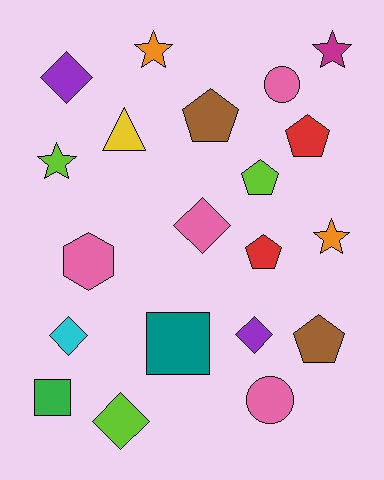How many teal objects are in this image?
There is 1 teal object.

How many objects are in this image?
There are 20 objects.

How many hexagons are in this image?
There is 1 hexagon.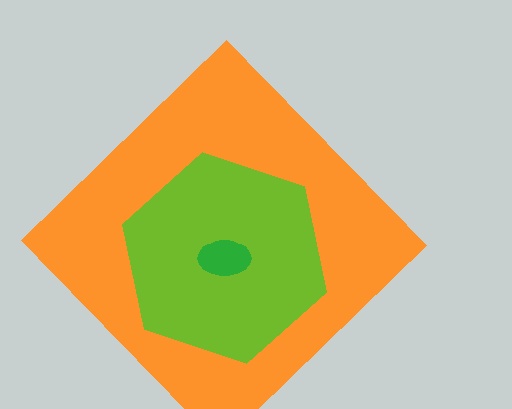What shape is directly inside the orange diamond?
The lime hexagon.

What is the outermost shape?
The orange diamond.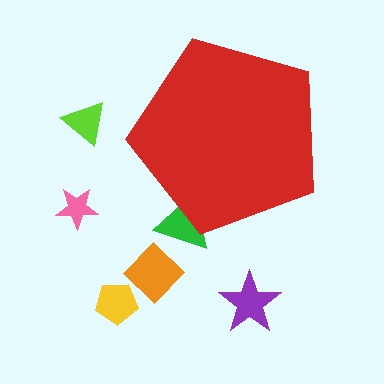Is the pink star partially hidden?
No, the pink star is fully visible.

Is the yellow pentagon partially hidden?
No, the yellow pentagon is fully visible.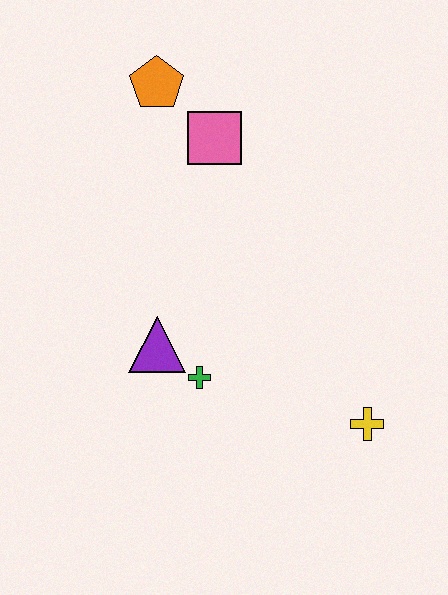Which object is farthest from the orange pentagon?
The yellow cross is farthest from the orange pentagon.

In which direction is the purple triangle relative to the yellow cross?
The purple triangle is to the left of the yellow cross.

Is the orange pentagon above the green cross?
Yes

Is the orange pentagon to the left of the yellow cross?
Yes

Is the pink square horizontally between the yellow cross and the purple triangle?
Yes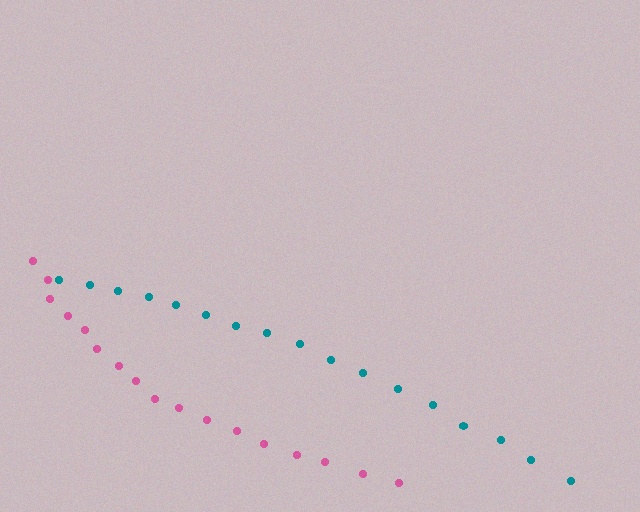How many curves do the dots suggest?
There are 2 distinct paths.